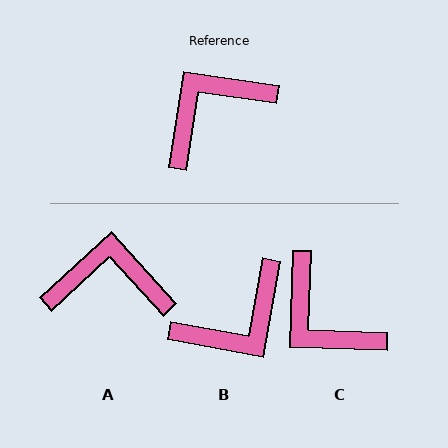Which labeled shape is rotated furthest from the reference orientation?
B, about 178 degrees away.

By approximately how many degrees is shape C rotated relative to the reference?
Approximately 97 degrees counter-clockwise.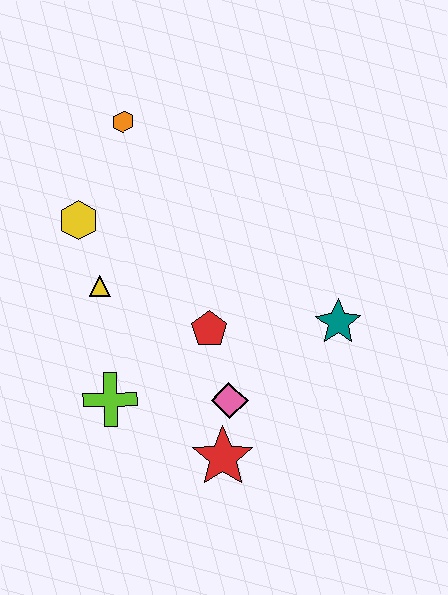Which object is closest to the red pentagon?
The pink diamond is closest to the red pentagon.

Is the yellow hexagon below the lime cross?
No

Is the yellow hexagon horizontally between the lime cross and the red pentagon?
No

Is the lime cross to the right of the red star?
No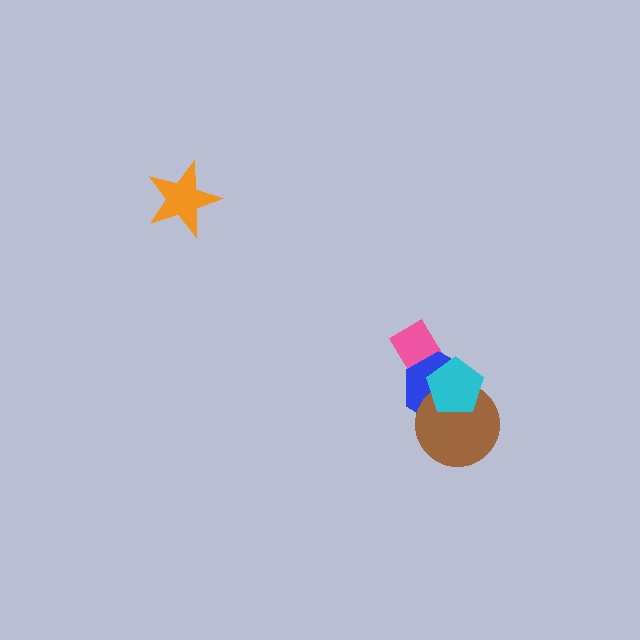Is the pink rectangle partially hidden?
Yes, it is partially covered by another shape.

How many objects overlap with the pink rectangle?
2 objects overlap with the pink rectangle.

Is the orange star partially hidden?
No, no other shape covers it.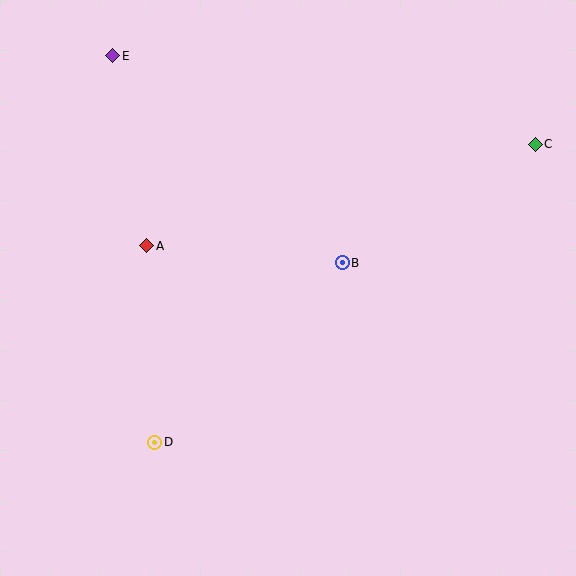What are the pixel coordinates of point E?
Point E is at (113, 56).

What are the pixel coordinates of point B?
Point B is at (342, 263).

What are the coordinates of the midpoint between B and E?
The midpoint between B and E is at (227, 159).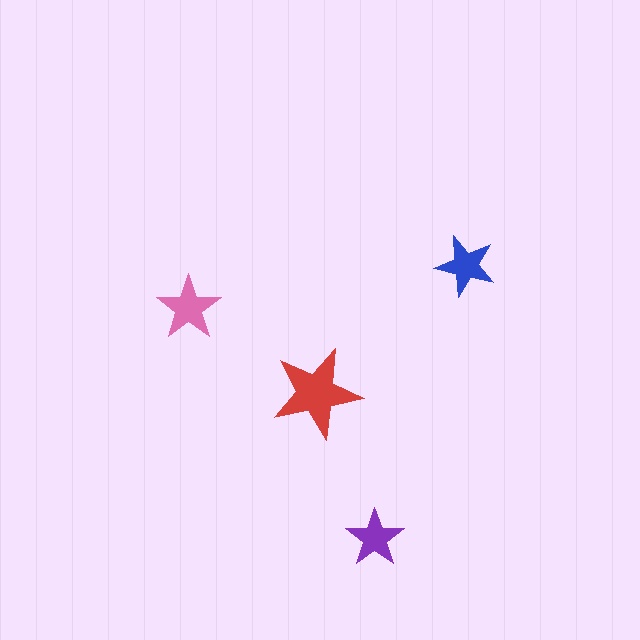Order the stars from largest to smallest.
the red one, the pink one, the blue one, the purple one.